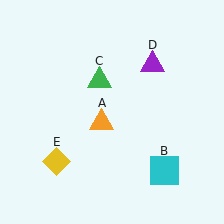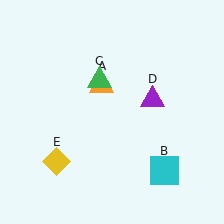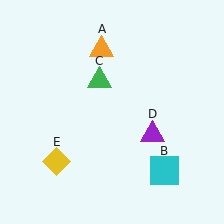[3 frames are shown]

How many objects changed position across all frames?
2 objects changed position: orange triangle (object A), purple triangle (object D).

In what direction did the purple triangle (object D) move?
The purple triangle (object D) moved down.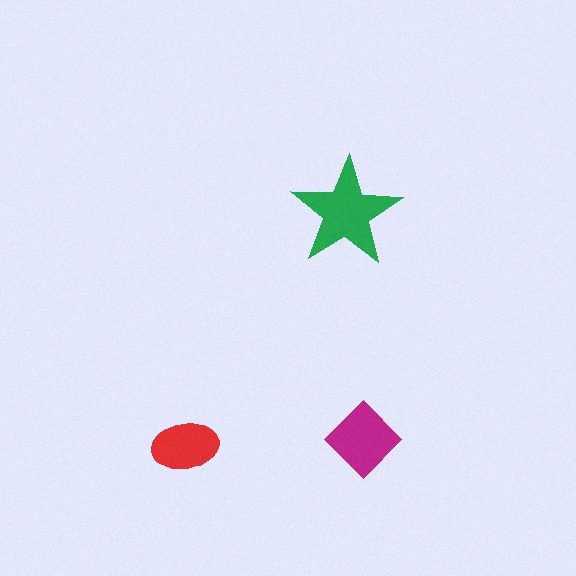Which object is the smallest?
The red ellipse.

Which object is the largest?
The green star.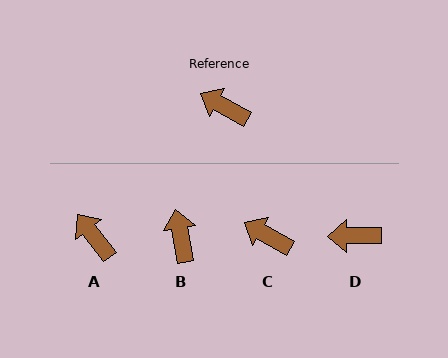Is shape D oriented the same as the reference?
No, it is off by about 30 degrees.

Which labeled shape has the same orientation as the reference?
C.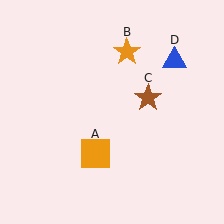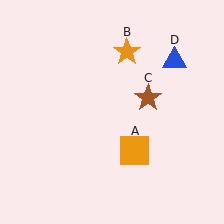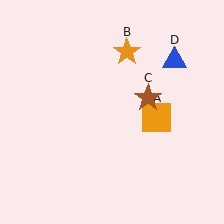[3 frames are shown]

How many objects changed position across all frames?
1 object changed position: orange square (object A).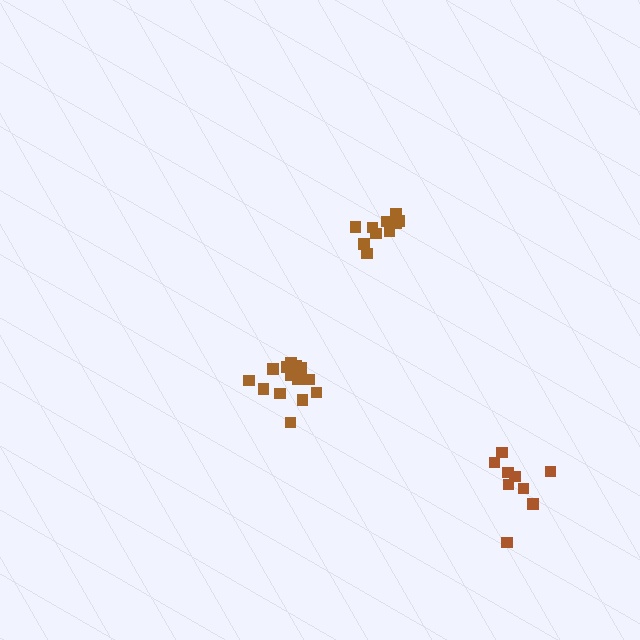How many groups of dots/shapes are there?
There are 3 groups.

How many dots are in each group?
Group 1: 10 dots, Group 2: 15 dots, Group 3: 9 dots (34 total).